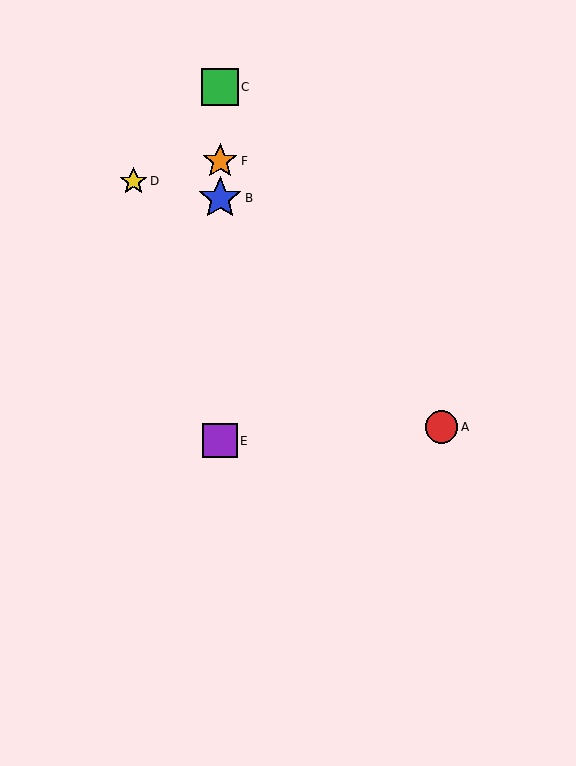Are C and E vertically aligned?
Yes, both are at x≈220.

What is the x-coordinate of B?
Object B is at x≈220.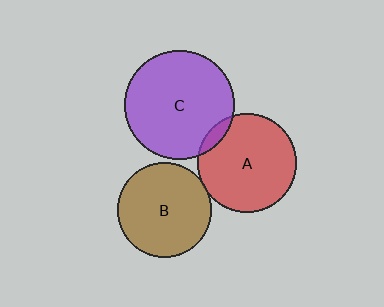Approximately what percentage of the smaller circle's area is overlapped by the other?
Approximately 5%.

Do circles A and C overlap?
Yes.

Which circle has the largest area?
Circle C (purple).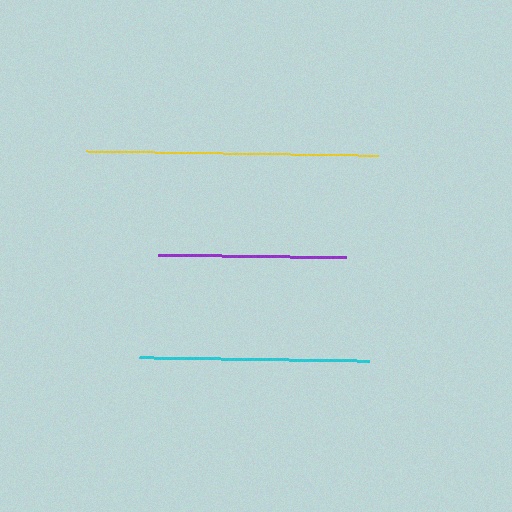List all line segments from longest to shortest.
From longest to shortest: yellow, cyan, purple.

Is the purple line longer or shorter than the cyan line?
The cyan line is longer than the purple line.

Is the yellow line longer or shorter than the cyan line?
The yellow line is longer than the cyan line.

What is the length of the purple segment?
The purple segment is approximately 188 pixels long.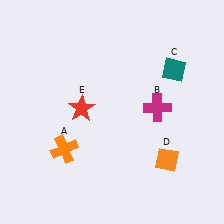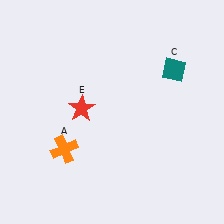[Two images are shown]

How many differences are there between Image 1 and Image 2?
There are 2 differences between the two images.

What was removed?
The magenta cross (B), the orange diamond (D) were removed in Image 2.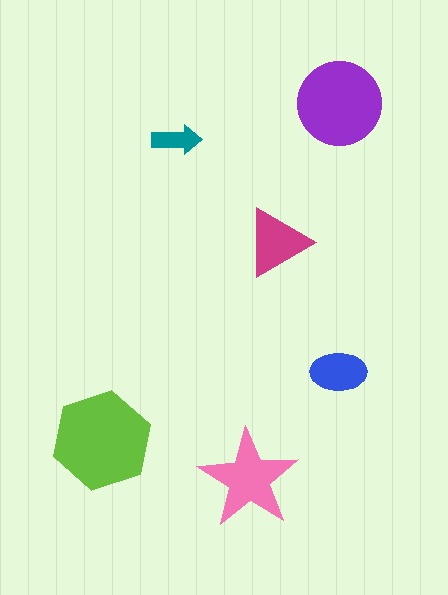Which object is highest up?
The purple circle is topmost.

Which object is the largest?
The lime hexagon.